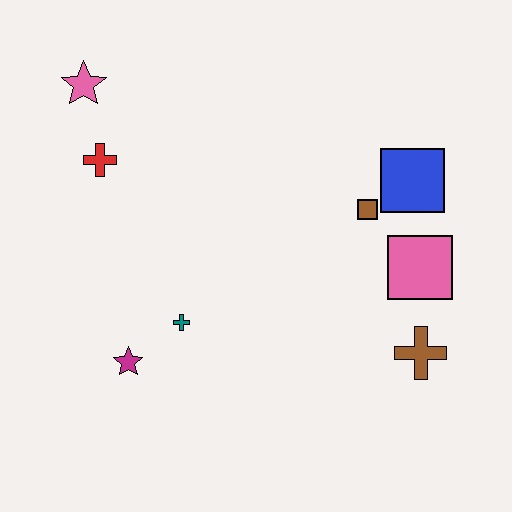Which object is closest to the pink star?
The red cross is closest to the pink star.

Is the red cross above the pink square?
Yes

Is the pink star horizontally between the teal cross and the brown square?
No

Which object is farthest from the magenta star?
The blue square is farthest from the magenta star.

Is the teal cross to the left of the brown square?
Yes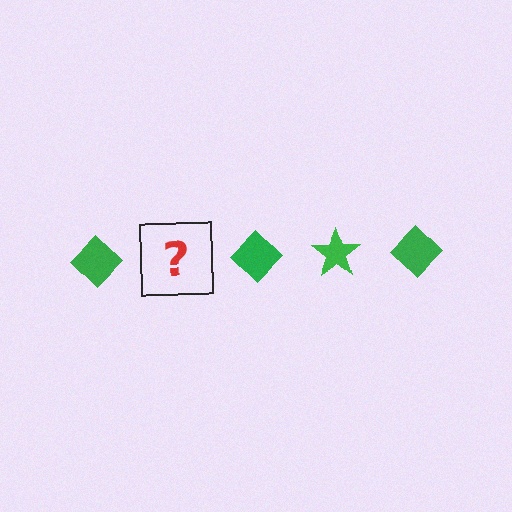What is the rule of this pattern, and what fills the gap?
The rule is that the pattern cycles through diamond, star shapes in green. The gap should be filled with a green star.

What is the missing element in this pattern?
The missing element is a green star.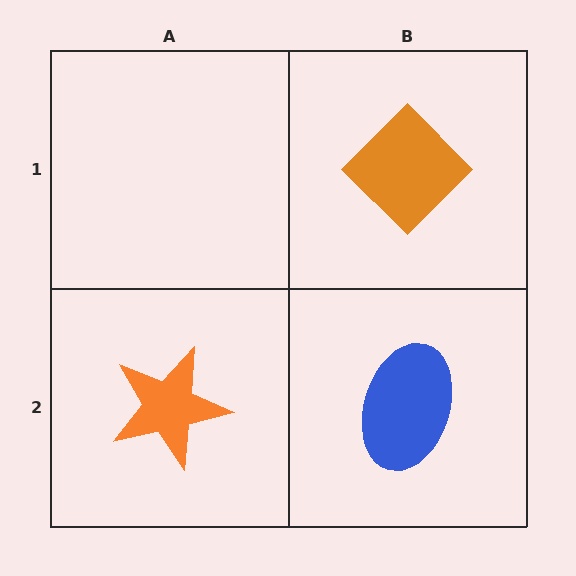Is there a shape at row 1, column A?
No, that cell is empty.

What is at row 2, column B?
A blue ellipse.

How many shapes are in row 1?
1 shape.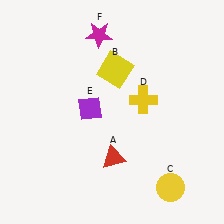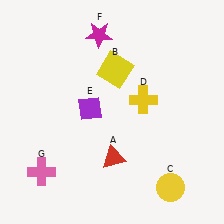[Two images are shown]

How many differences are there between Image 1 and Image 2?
There is 1 difference between the two images.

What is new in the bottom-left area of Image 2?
A pink cross (G) was added in the bottom-left area of Image 2.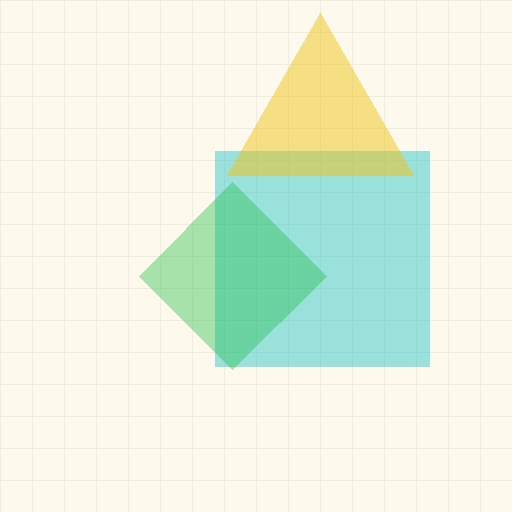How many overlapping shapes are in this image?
There are 3 overlapping shapes in the image.